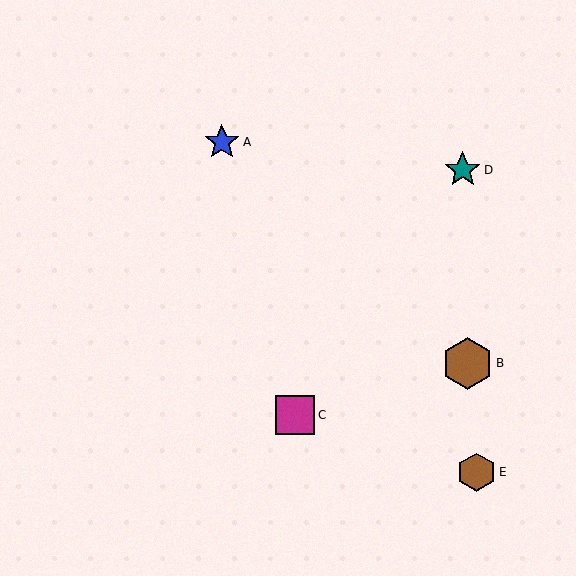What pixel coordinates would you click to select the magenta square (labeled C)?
Click at (295, 415) to select the magenta square C.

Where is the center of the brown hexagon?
The center of the brown hexagon is at (467, 363).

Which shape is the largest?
The brown hexagon (labeled B) is the largest.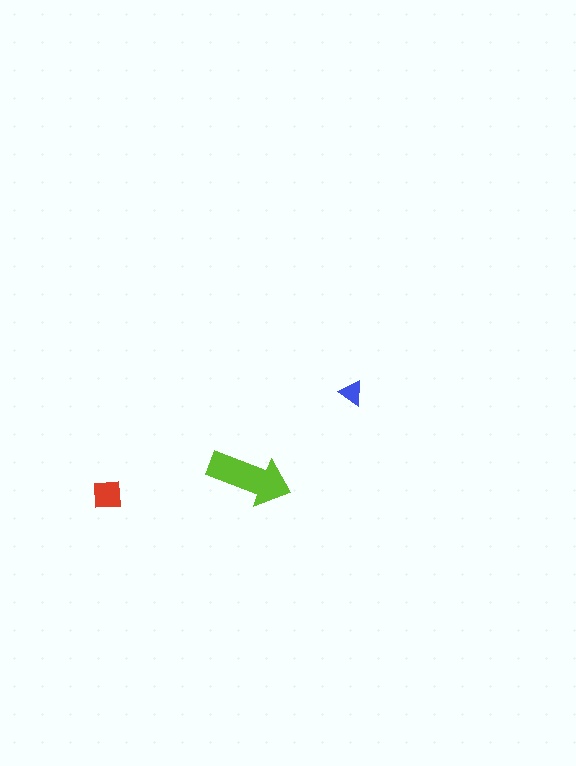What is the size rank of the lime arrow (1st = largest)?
1st.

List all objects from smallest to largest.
The blue triangle, the red square, the lime arrow.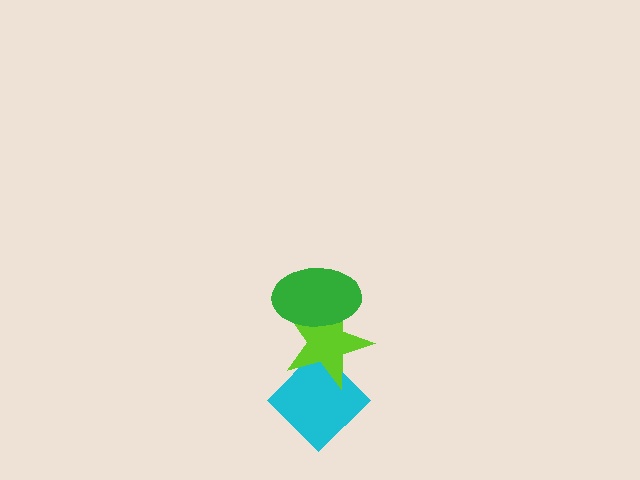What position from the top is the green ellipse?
The green ellipse is 1st from the top.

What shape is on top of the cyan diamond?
The lime star is on top of the cyan diamond.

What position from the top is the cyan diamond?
The cyan diamond is 3rd from the top.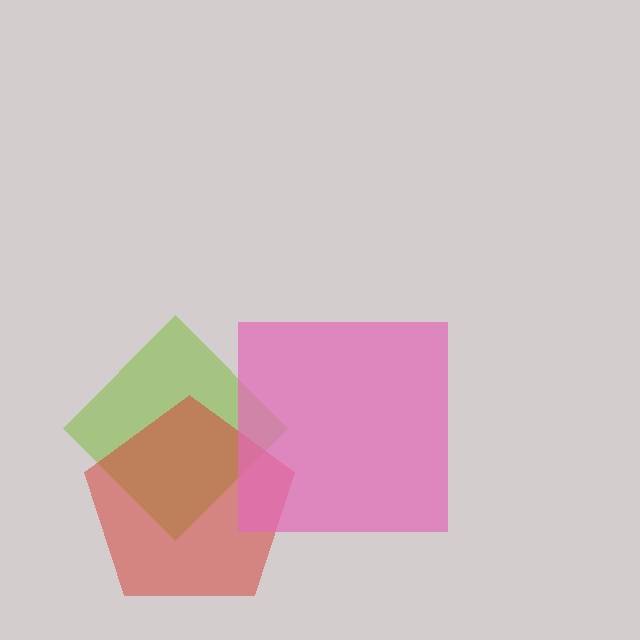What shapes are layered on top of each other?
The layered shapes are: a lime diamond, a red pentagon, a pink square.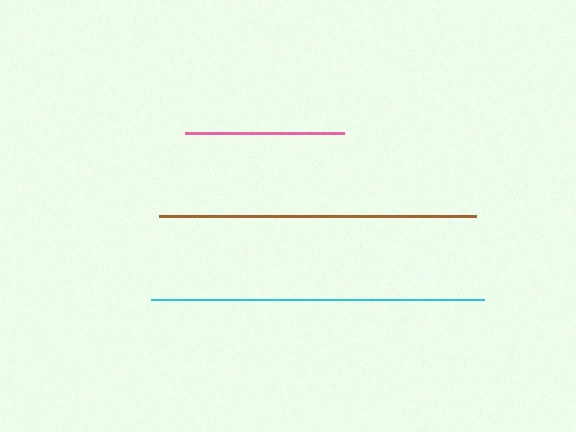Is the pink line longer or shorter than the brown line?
The brown line is longer than the pink line.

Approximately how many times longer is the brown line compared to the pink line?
The brown line is approximately 2.0 times the length of the pink line.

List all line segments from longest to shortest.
From longest to shortest: cyan, brown, pink.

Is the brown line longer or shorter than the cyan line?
The cyan line is longer than the brown line.